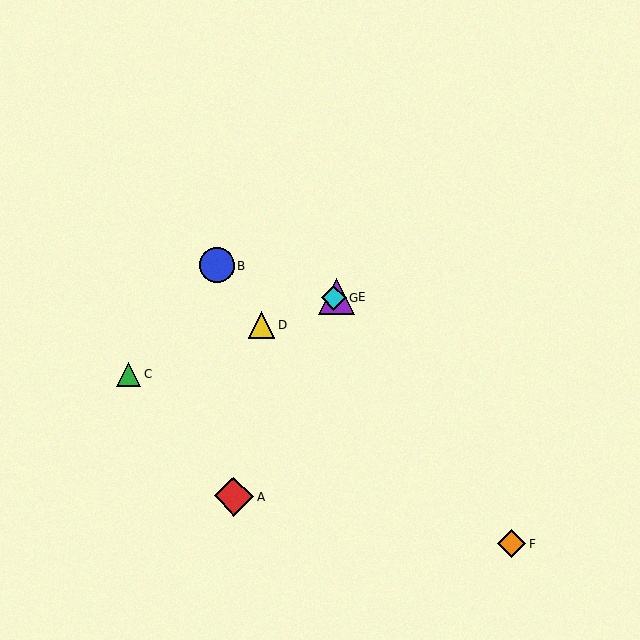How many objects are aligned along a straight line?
4 objects (C, D, E, G) are aligned along a straight line.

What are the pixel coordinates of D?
Object D is at (262, 325).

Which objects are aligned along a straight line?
Objects C, D, E, G are aligned along a straight line.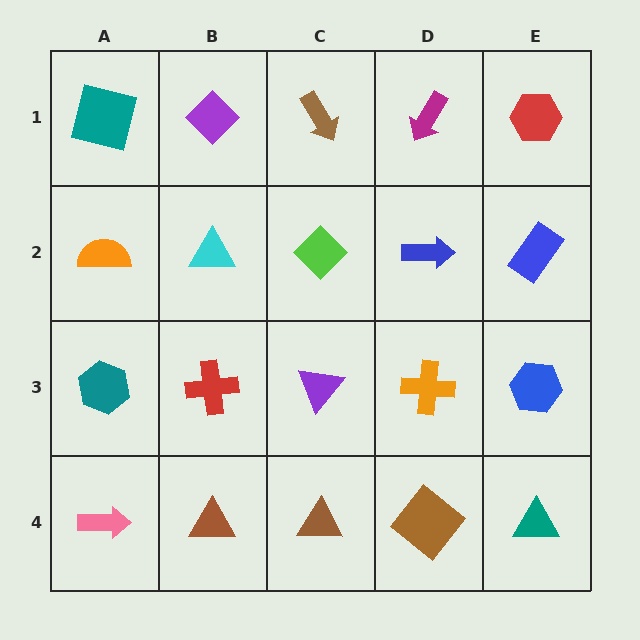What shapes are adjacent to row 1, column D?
A blue arrow (row 2, column D), a brown arrow (row 1, column C), a red hexagon (row 1, column E).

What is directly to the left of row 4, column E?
A brown diamond.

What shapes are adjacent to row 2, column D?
A magenta arrow (row 1, column D), an orange cross (row 3, column D), a lime diamond (row 2, column C), a blue rectangle (row 2, column E).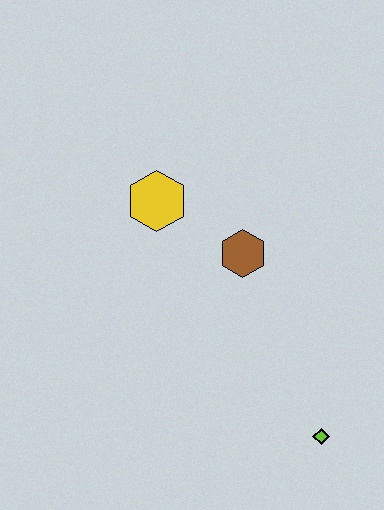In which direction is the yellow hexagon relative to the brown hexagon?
The yellow hexagon is to the left of the brown hexagon.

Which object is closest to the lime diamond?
The brown hexagon is closest to the lime diamond.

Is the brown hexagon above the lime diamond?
Yes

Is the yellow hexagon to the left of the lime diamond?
Yes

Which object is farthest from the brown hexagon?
The lime diamond is farthest from the brown hexagon.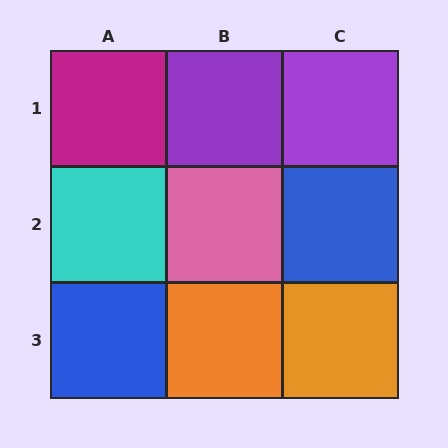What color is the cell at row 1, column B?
Purple.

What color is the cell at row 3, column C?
Orange.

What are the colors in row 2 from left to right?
Cyan, pink, blue.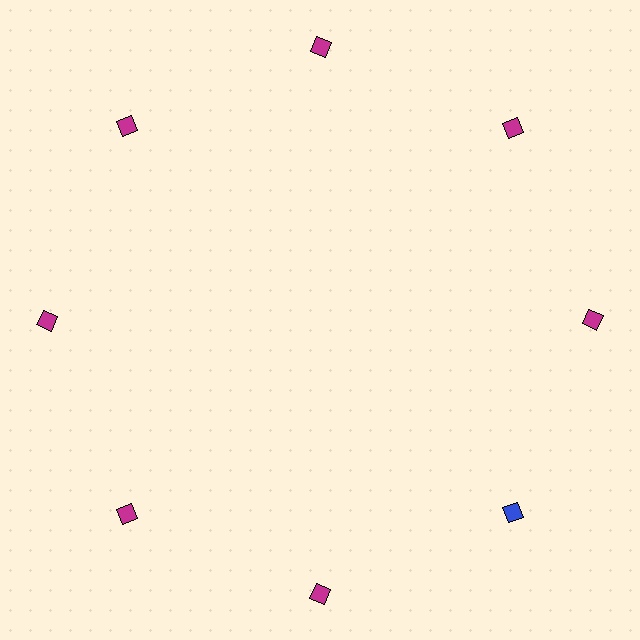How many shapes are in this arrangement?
There are 8 shapes arranged in a ring pattern.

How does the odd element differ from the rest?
It has a different color: blue instead of magenta.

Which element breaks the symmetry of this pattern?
The blue square at roughly the 4 o'clock position breaks the symmetry. All other shapes are magenta squares.